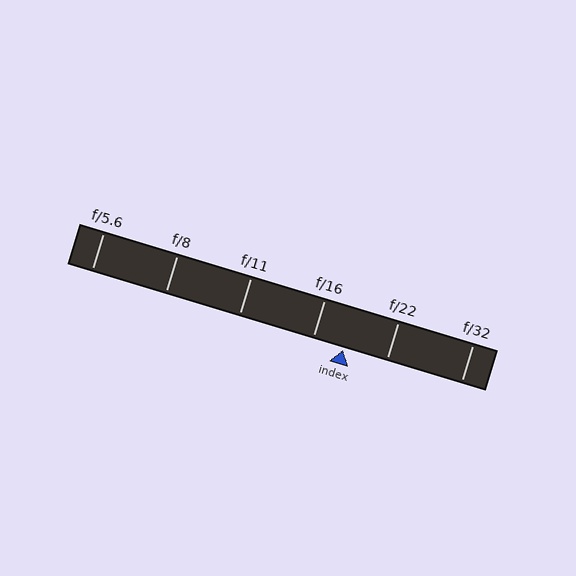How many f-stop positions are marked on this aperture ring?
There are 6 f-stop positions marked.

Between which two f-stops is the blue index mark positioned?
The index mark is between f/16 and f/22.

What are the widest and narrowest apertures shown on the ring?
The widest aperture shown is f/5.6 and the narrowest is f/32.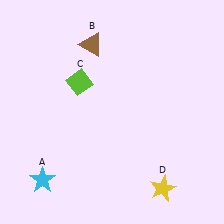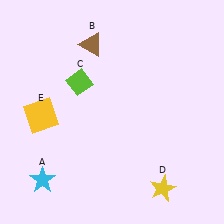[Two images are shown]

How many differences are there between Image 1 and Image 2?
There is 1 difference between the two images.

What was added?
A yellow square (E) was added in Image 2.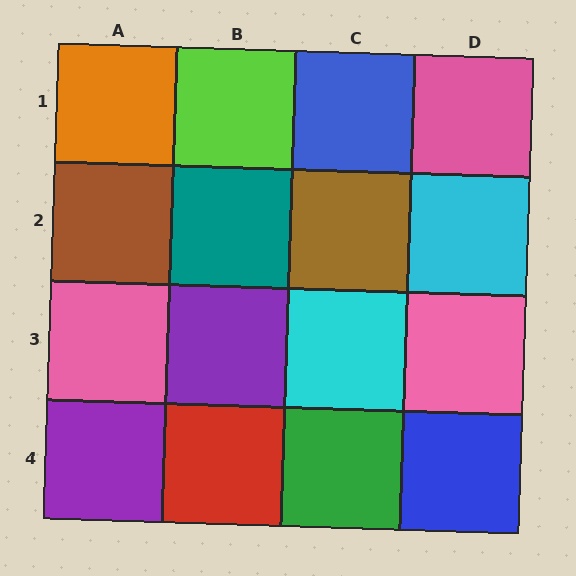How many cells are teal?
1 cell is teal.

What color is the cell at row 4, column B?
Red.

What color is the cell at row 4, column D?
Blue.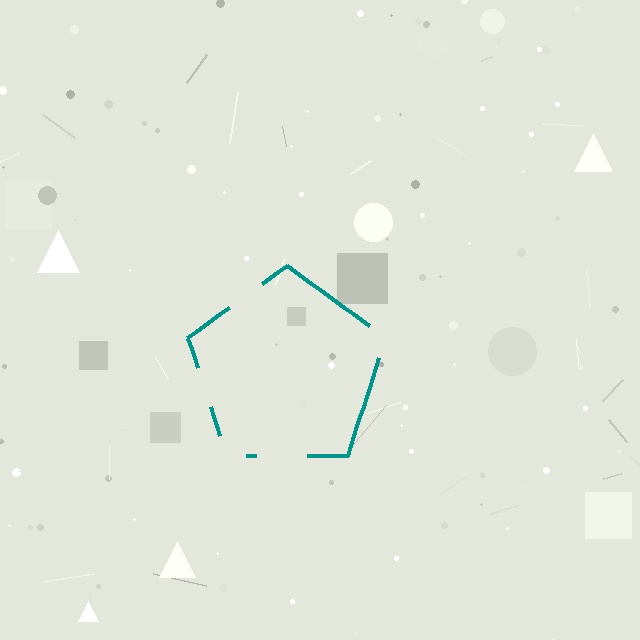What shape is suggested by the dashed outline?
The dashed outline suggests a pentagon.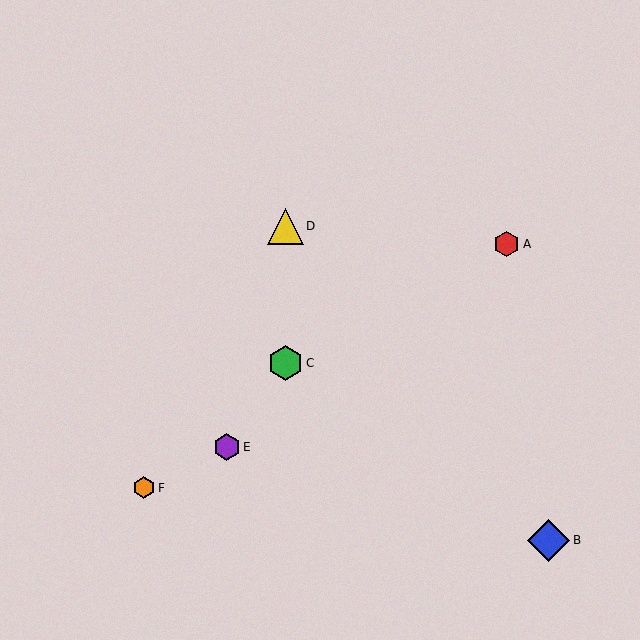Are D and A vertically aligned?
No, D is at x≈285 and A is at x≈507.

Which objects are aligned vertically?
Objects C, D are aligned vertically.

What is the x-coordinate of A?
Object A is at x≈507.